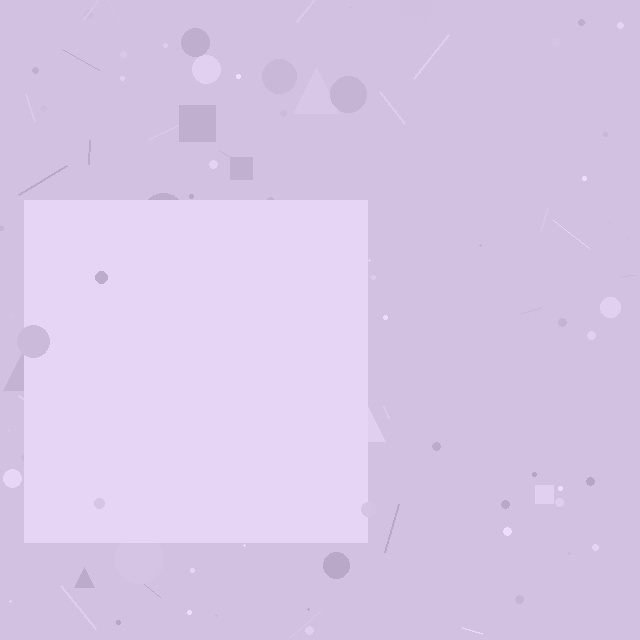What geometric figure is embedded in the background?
A square is embedded in the background.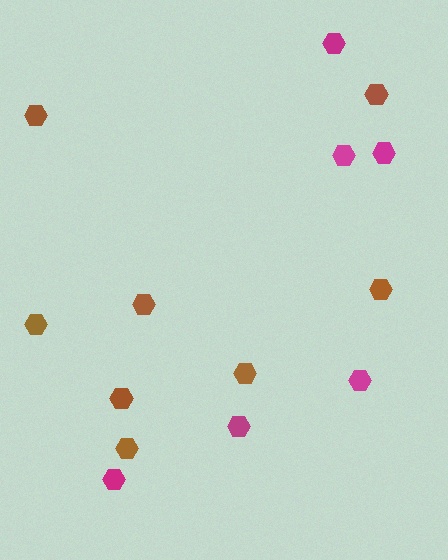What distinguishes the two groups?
There are 2 groups: one group of magenta hexagons (6) and one group of brown hexagons (8).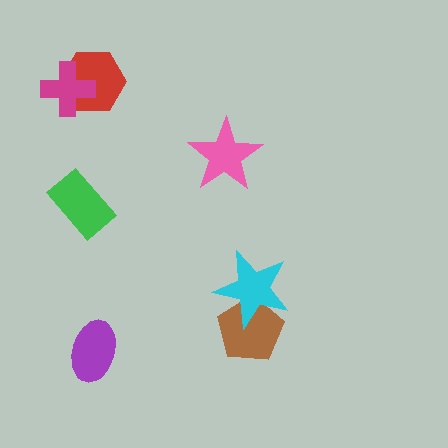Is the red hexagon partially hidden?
Yes, it is partially covered by another shape.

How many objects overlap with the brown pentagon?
1 object overlaps with the brown pentagon.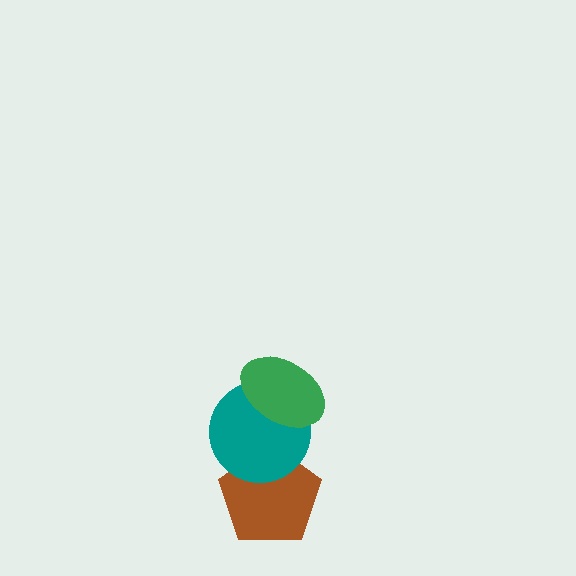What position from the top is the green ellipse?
The green ellipse is 1st from the top.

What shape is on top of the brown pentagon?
The teal circle is on top of the brown pentagon.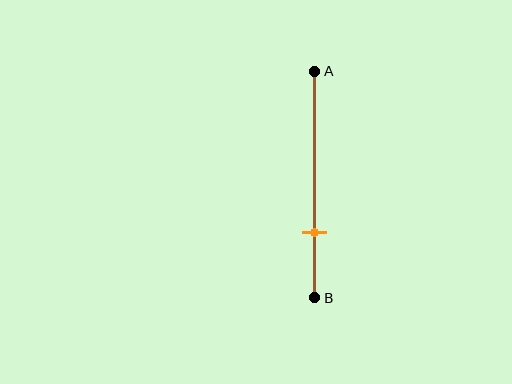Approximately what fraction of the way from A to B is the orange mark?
The orange mark is approximately 70% of the way from A to B.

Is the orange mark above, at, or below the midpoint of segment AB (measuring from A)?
The orange mark is below the midpoint of segment AB.